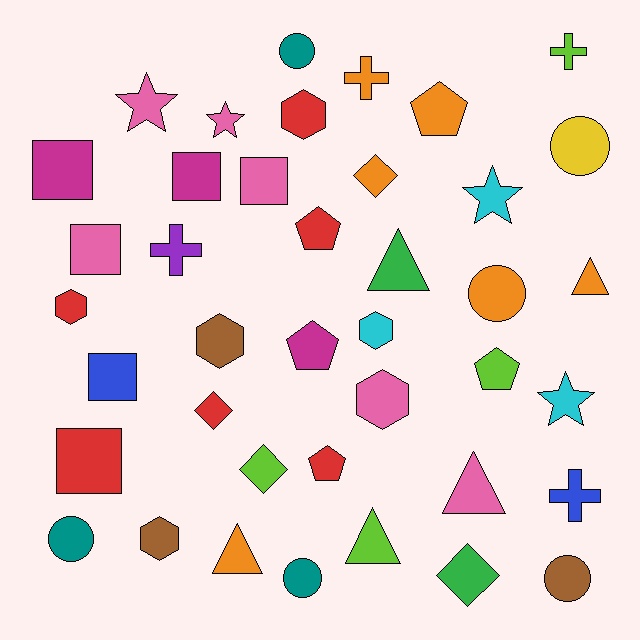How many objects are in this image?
There are 40 objects.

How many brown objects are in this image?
There are 3 brown objects.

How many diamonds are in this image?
There are 4 diamonds.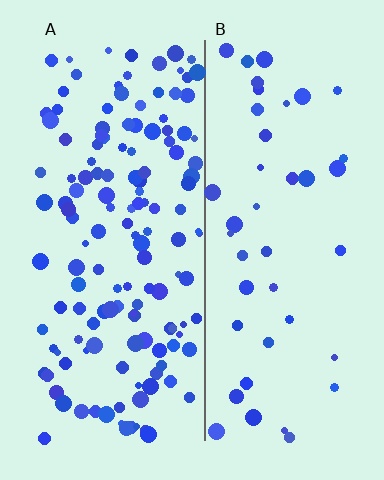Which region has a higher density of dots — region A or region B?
A (the left).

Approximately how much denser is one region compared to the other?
Approximately 3.2× — region A over region B.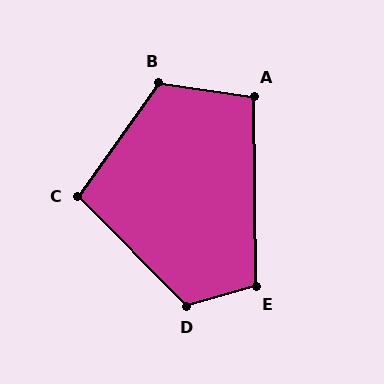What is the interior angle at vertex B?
Approximately 117 degrees (obtuse).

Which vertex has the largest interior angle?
D, at approximately 119 degrees.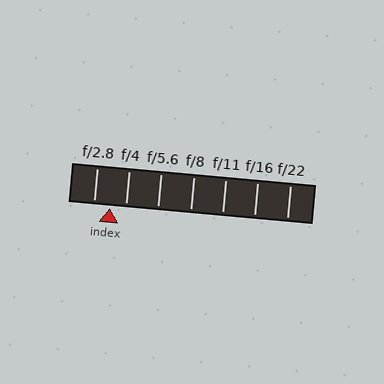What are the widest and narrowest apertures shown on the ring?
The widest aperture shown is f/2.8 and the narrowest is f/22.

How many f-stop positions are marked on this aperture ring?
There are 7 f-stop positions marked.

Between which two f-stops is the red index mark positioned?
The index mark is between f/2.8 and f/4.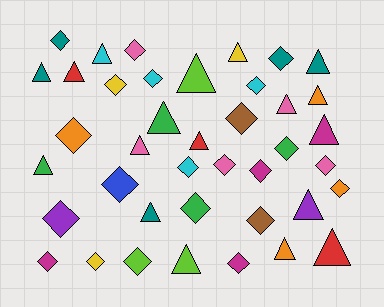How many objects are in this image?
There are 40 objects.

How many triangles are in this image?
There are 18 triangles.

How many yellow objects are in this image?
There are 3 yellow objects.